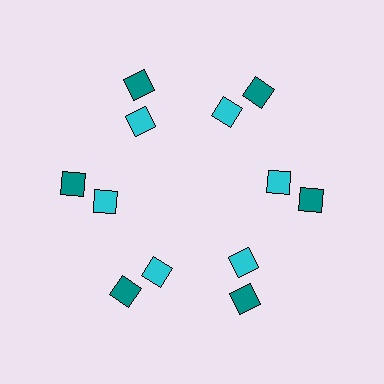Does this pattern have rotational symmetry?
Yes, this pattern has 6-fold rotational symmetry. It looks the same after rotating 60 degrees around the center.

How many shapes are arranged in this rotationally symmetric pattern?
There are 12 shapes, arranged in 6 groups of 2.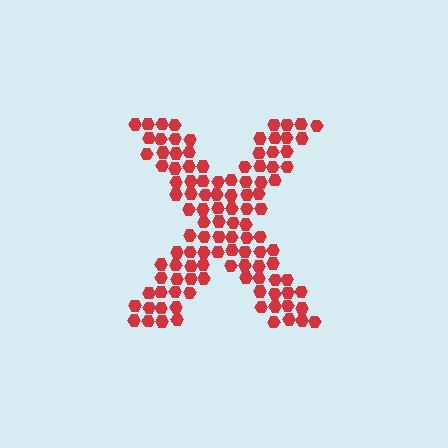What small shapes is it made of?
It is made of small hexagons.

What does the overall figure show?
The overall figure shows the letter X.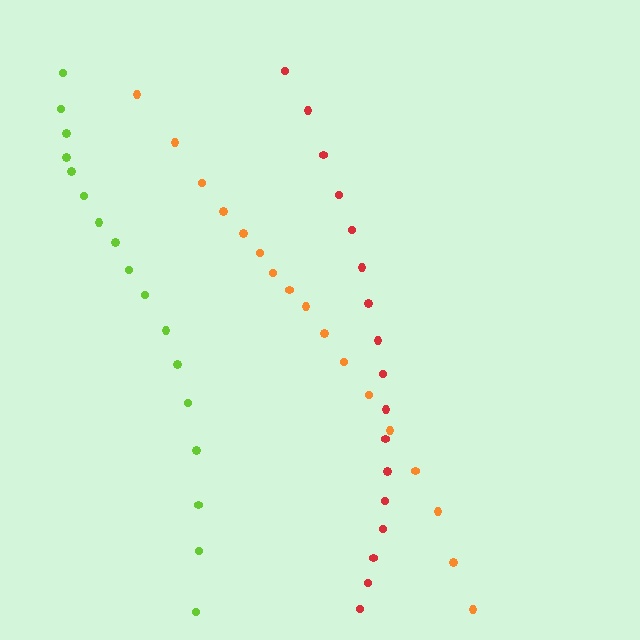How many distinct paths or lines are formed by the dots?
There are 3 distinct paths.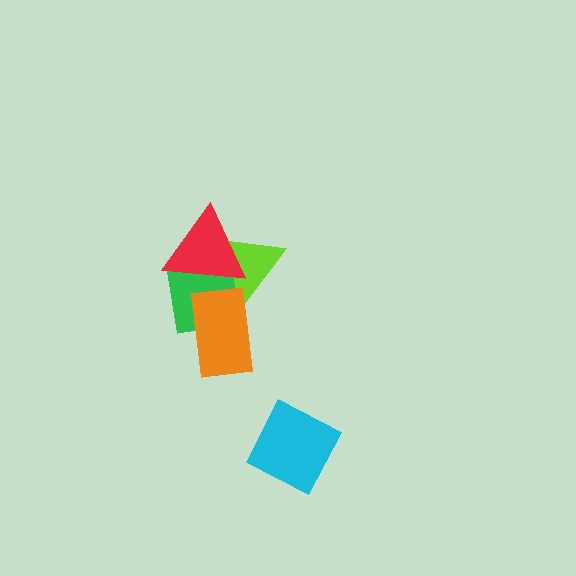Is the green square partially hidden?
Yes, it is partially covered by another shape.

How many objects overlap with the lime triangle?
3 objects overlap with the lime triangle.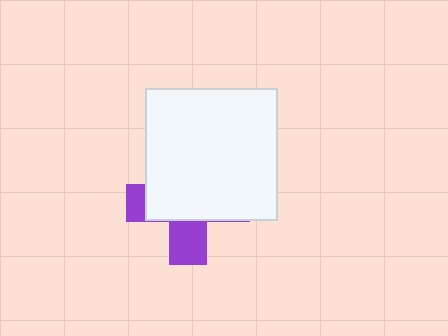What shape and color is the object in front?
The object in front is a white square.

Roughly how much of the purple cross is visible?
A small part of it is visible (roughly 30%).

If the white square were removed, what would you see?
You would see the complete purple cross.